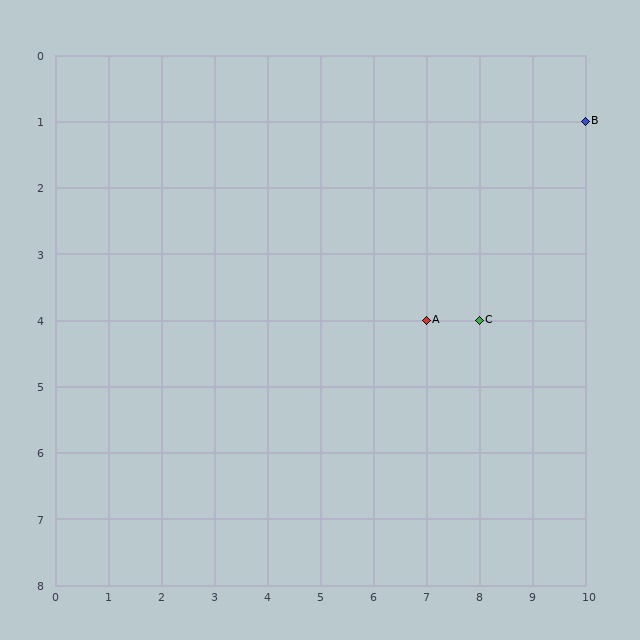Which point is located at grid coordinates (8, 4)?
Point C is at (8, 4).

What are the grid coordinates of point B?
Point B is at grid coordinates (10, 1).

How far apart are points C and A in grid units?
Points C and A are 1 column apart.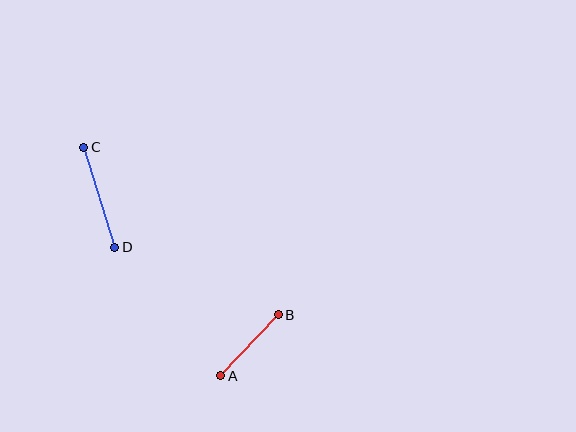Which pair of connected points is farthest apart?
Points C and D are farthest apart.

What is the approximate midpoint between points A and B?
The midpoint is at approximately (250, 345) pixels.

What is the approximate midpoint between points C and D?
The midpoint is at approximately (99, 197) pixels.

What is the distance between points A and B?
The distance is approximately 84 pixels.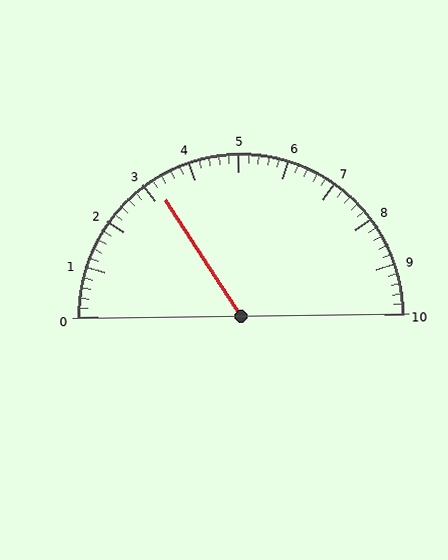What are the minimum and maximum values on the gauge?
The gauge ranges from 0 to 10.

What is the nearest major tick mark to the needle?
The nearest major tick mark is 3.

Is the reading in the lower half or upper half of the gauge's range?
The reading is in the lower half of the range (0 to 10).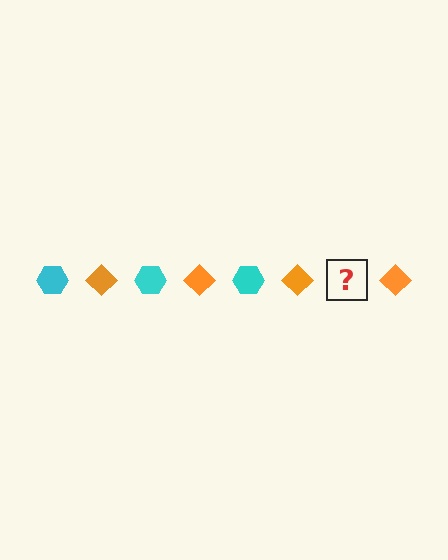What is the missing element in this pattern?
The missing element is a cyan hexagon.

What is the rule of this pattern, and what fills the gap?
The rule is that the pattern alternates between cyan hexagon and orange diamond. The gap should be filled with a cyan hexagon.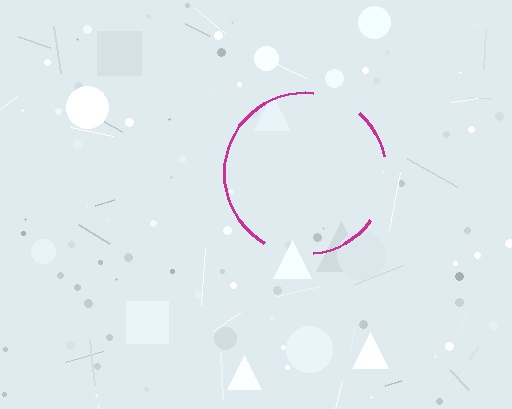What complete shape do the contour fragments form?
The contour fragments form a circle.